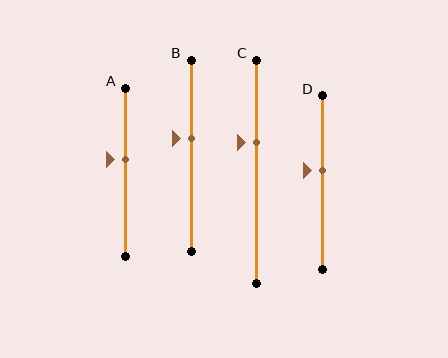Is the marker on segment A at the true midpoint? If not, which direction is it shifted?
No, the marker on segment A is shifted upward by about 7% of the segment length.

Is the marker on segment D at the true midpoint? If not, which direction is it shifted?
No, the marker on segment D is shifted upward by about 7% of the segment length.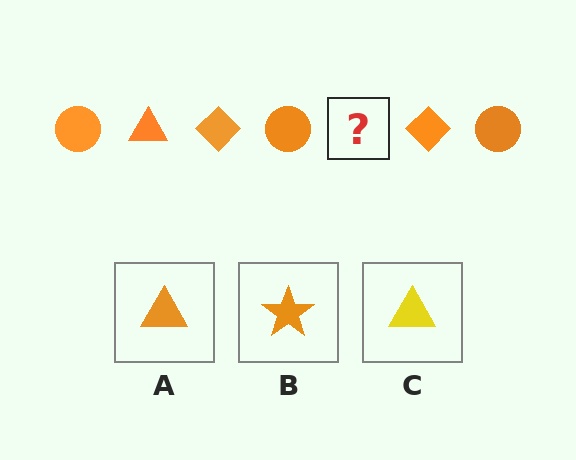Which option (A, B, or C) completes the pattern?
A.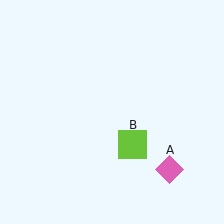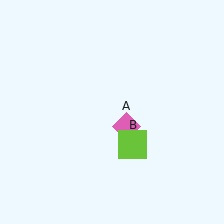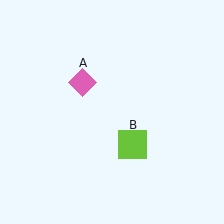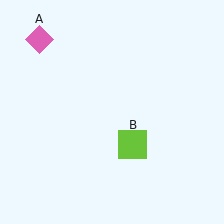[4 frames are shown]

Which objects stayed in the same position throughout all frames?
Lime square (object B) remained stationary.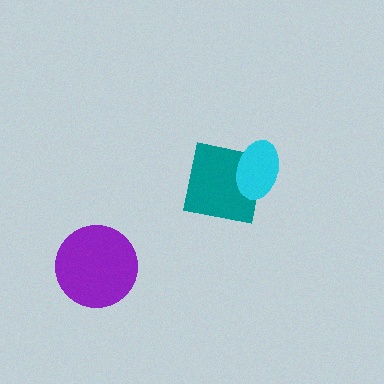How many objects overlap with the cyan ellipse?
1 object overlaps with the cyan ellipse.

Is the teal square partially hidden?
Yes, it is partially covered by another shape.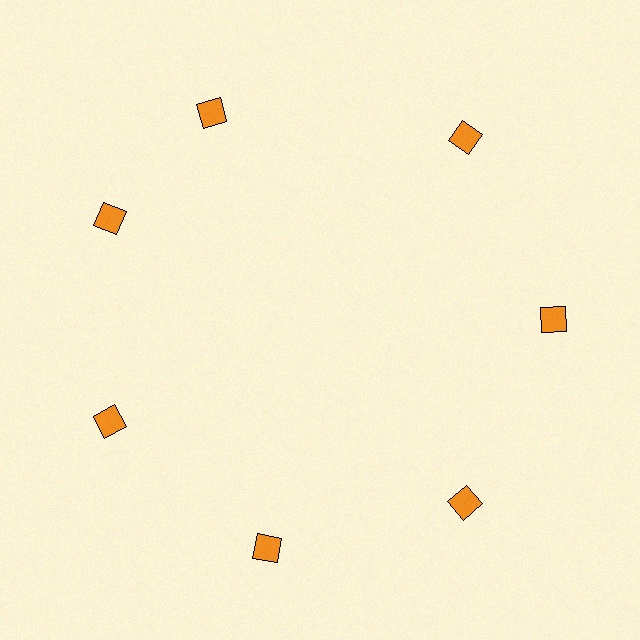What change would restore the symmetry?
The symmetry would be restored by rotating it back into even spacing with its neighbors so that all 7 diamonds sit at equal angles and equal distance from the center.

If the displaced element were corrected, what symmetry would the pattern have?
It would have 7-fold rotational symmetry — the pattern would map onto itself every 51 degrees.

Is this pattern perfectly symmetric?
No. The 7 orange diamonds are arranged in a ring, but one element near the 12 o'clock position is rotated out of alignment along the ring, breaking the 7-fold rotational symmetry.